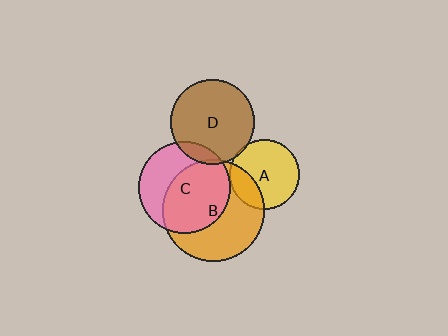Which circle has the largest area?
Circle B (orange).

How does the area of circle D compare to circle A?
Approximately 1.4 times.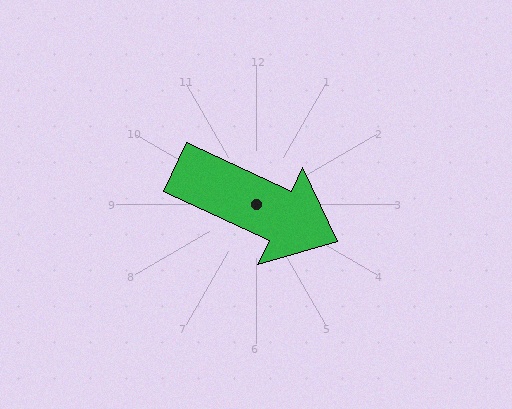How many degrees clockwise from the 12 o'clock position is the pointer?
Approximately 115 degrees.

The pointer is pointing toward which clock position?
Roughly 4 o'clock.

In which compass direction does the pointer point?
Southeast.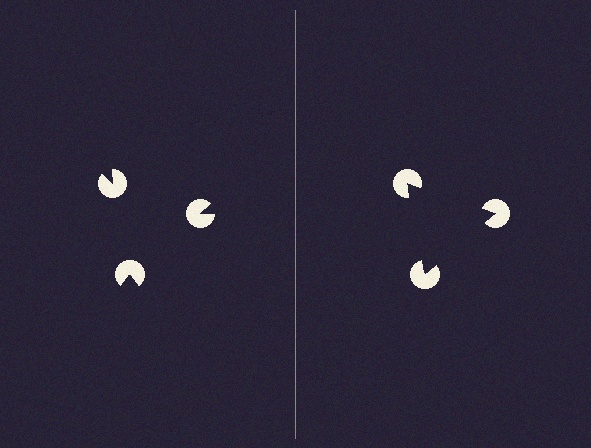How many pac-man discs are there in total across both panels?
6 — 3 on each side.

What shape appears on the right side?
An illusory triangle.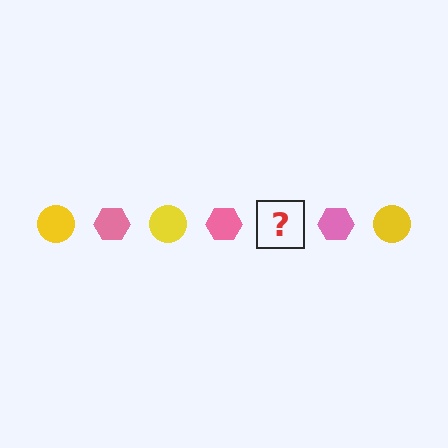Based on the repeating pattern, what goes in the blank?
The blank should be a yellow circle.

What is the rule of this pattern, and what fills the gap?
The rule is that the pattern alternates between yellow circle and pink hexagon. The gap should be filled with a yellow circle.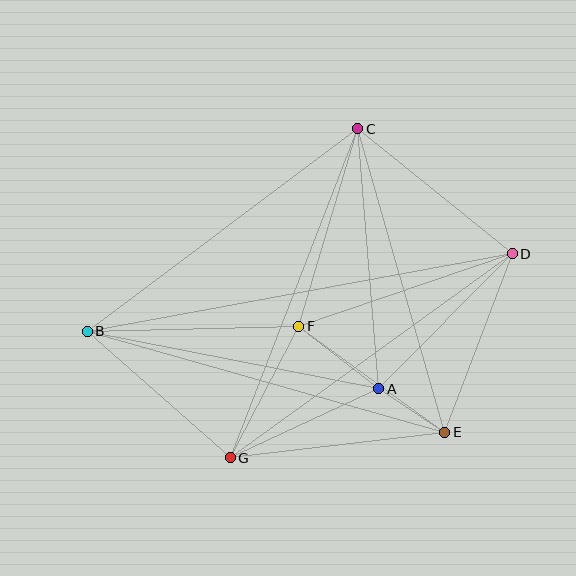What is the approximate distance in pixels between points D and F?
The distance between D and F is approximately 225 pixels.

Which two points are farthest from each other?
Points B and D are farthest from each other.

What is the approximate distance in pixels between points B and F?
The distance between B and F is approximately 212 pixels.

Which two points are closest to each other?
Points A and E are closest to each other.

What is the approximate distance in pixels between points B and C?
The distance between B and C is approximately 338 pixels.